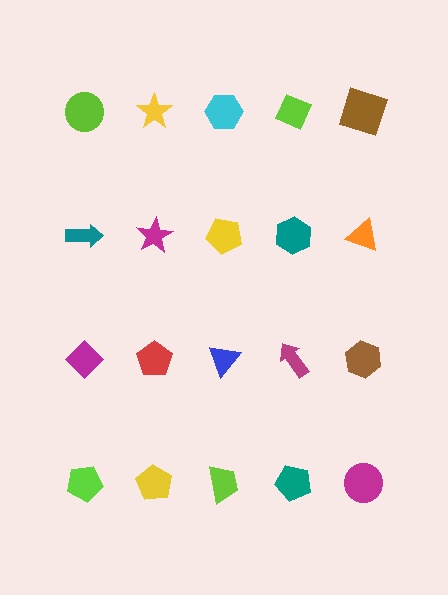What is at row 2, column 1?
A teal arrow.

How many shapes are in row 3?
5 shapes.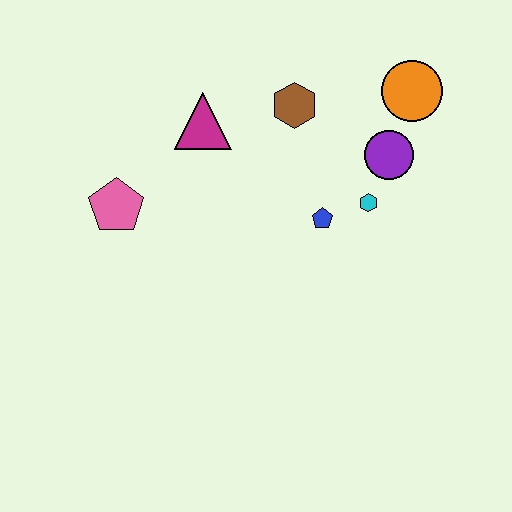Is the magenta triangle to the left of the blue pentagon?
Yes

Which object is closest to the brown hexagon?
The magenta triangle is closest to the brown hexagon.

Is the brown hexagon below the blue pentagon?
No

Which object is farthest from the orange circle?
The pink pentagon is farthest from the orange circle.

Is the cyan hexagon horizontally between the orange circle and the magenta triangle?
Yes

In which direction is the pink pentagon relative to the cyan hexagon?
The pink pentagon is to the left of the cyan hexagon.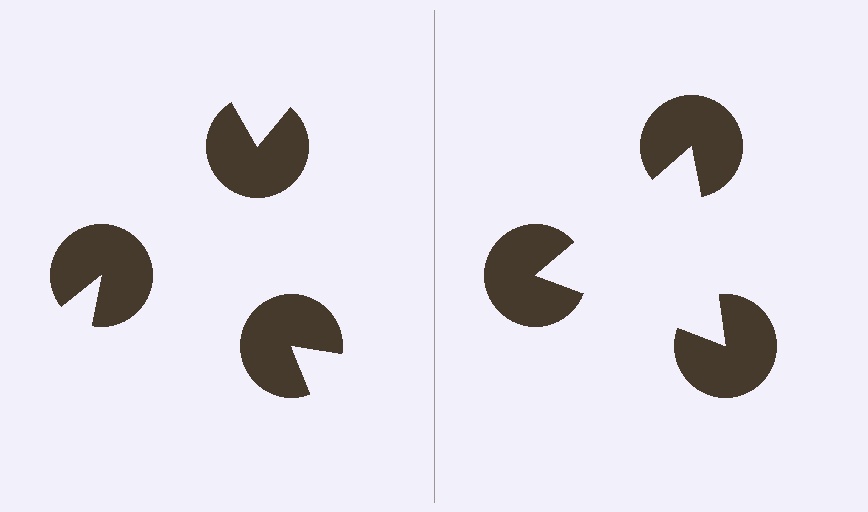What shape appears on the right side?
An illusory triangle.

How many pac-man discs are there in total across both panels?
6 — 3 on each side.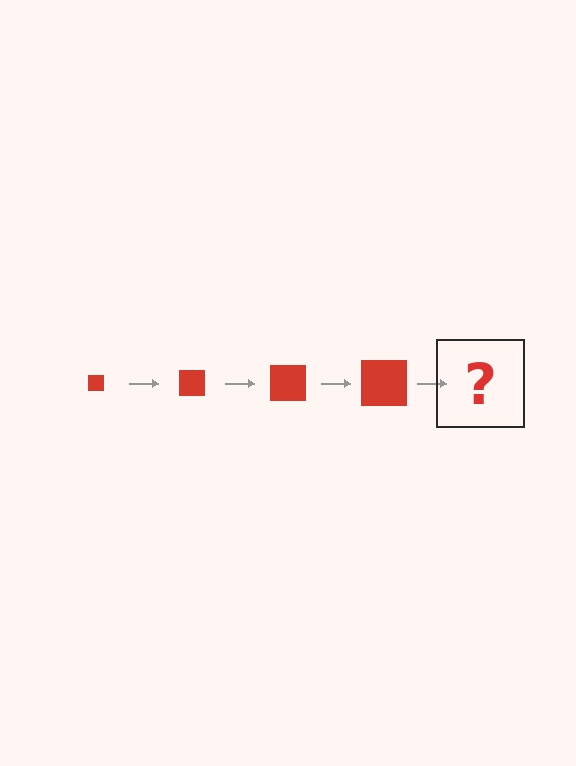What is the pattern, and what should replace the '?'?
The pattern is that the square gets progressively larger each step. The '?' should be a red square, larger than the previous one.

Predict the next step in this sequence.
The next step is a red square, larger than the previous one.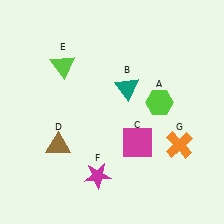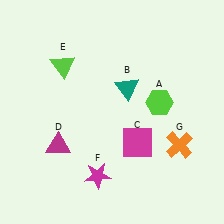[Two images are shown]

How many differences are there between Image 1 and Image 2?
There is 1 difference between the two images.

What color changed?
The triangle (D) changed from brown in Image 1 to magenta in Image 2.